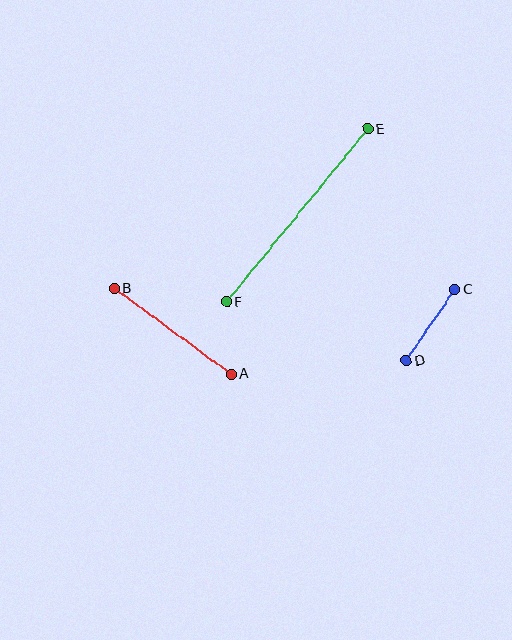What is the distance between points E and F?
The distance is approximately 223 pixels.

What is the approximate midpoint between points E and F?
The midpoint is at approximately (297, 215) pixels.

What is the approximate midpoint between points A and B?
The midpoint is at approximately (173, 331) pixels.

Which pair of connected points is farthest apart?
Points E and F are farthest apart.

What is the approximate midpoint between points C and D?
The midpoint is at approximately (431, 325) pixels.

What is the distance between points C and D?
The distance is approximately 86 pixels.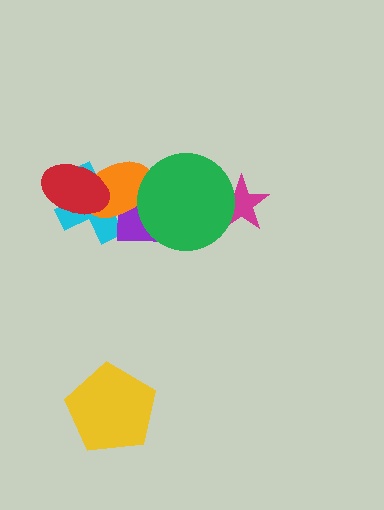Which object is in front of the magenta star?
The green circle is in front of the magenta star.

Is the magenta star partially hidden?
Yes, it is partially covered by another shape.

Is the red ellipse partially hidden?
No, no other shape covers it.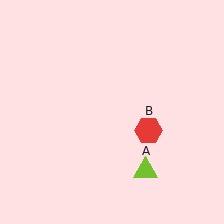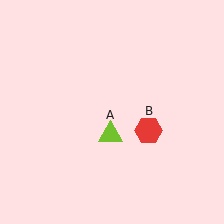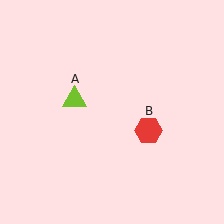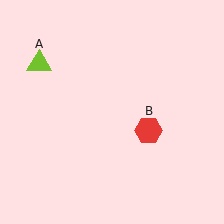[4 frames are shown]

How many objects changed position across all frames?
1 object changed position: lime triangle (object A).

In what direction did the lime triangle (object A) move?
The lime triangle (object A) moved up and to the left.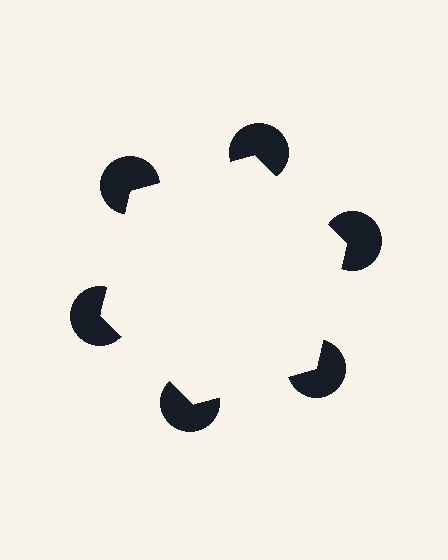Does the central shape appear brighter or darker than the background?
It typically appears slightly brighter than the background, even though no actual brightness change is drawn.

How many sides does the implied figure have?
6 sides.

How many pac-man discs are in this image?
There are 6 — one at each vertex of the illusory hexagon.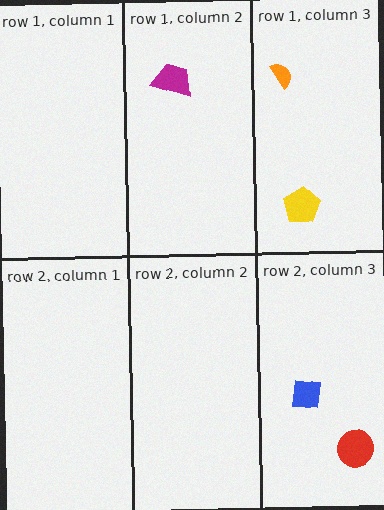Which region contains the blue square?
The row 2, column 3 region.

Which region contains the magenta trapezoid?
The row 1, column 2 region.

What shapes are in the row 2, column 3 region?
The blue square, the red circle.